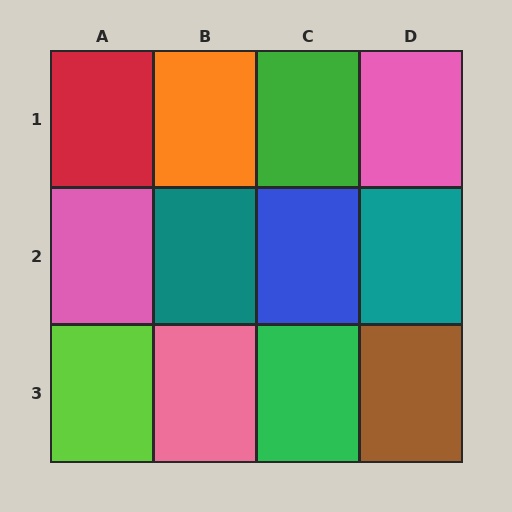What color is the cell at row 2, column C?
Blue.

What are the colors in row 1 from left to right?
Red, orange, green, pink.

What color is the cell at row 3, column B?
Pink.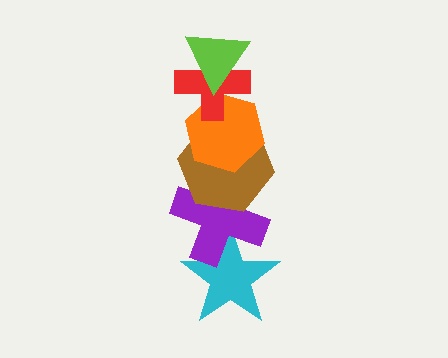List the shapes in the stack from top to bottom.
From top to bottom: the lime triangle, the red cross, the orange hexagon, the brown hexagon, the purple cross, the cyan star.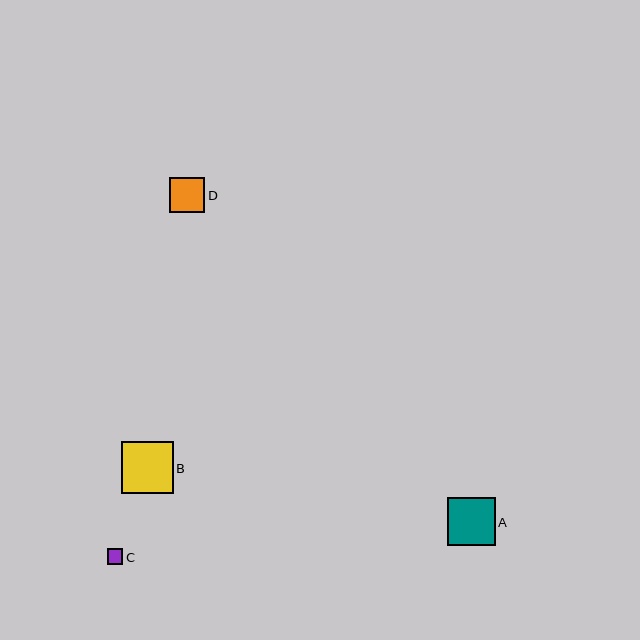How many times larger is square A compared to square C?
Square A is approximately 3.0 times the size of square C.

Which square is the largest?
Square B is the largest with a size of approximately 52 pixels.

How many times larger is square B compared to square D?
Square B is approximately 1.5 times the size of square D.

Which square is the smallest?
Square C is the smallest with a size of approximately 16 pixels.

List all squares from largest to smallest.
From largest to smallest: B, A, D, C.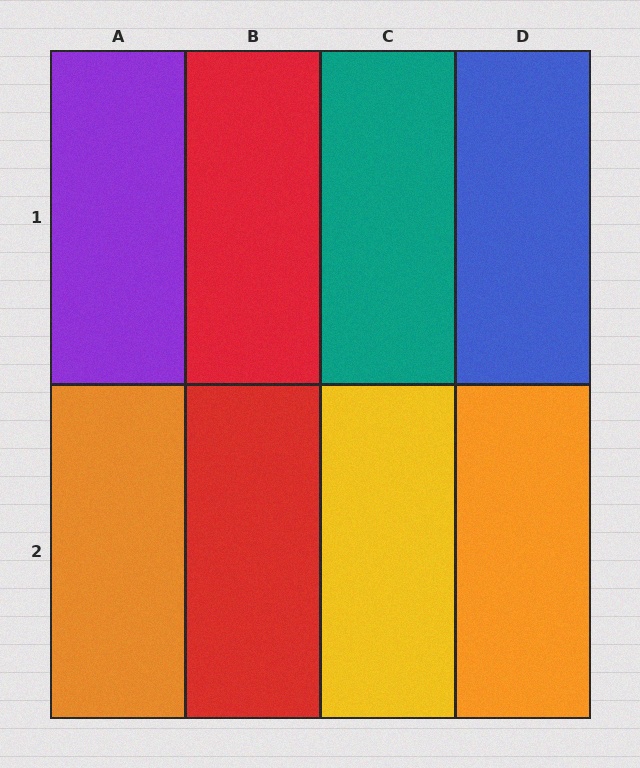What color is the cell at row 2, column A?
Orange.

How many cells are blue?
1 cell is blue.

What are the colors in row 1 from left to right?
Purple, red, teal, blue.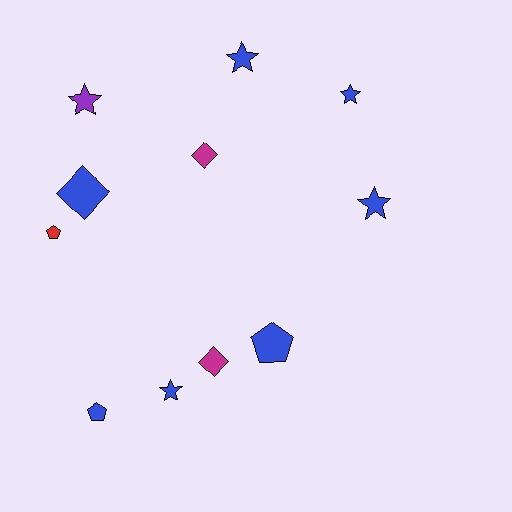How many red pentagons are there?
There is 1 red pentagon.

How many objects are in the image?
There are 11 objects.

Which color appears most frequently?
Blue, with 7 objects.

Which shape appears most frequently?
Star, with 5 objects.